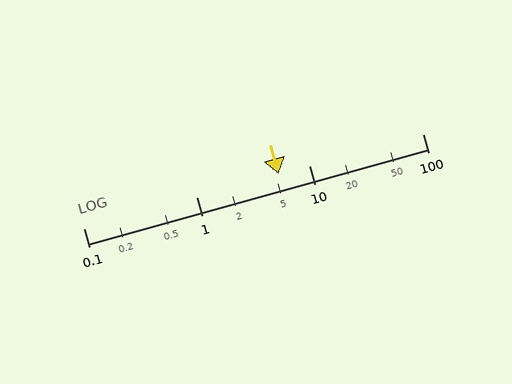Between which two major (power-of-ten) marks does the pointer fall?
The pointer is between 1 and 10.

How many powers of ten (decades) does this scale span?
The scale spans 3 decades, from 0.1 to 100.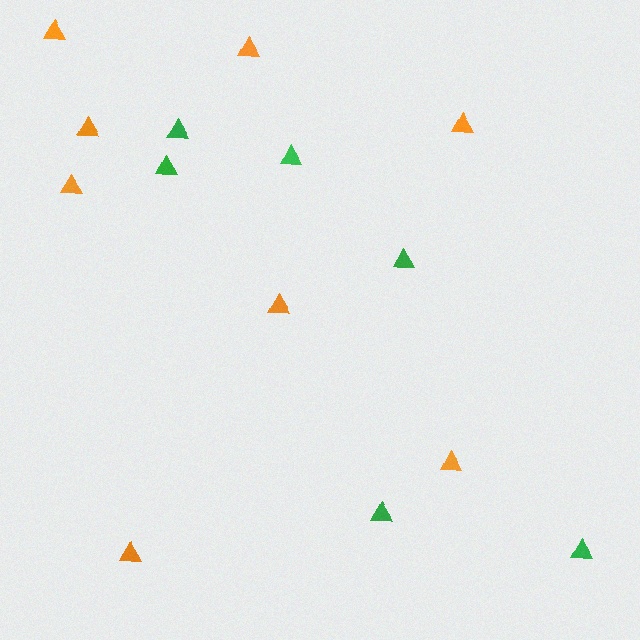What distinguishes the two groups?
There are 2 groups: one group of green triangles (6) and one group of orange triangles (8).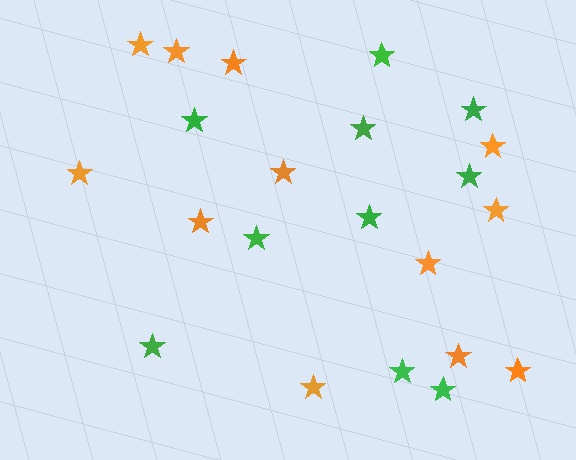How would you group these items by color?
There are 2 groups: one group of green stars (10) and one group of orange stars (12).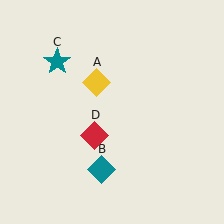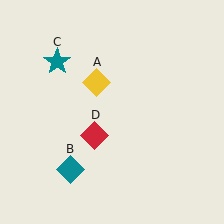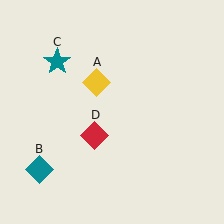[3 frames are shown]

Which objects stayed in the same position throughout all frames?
Yellow diamond (object A) and teal star (object C) and red diamond (object D) remained stationary.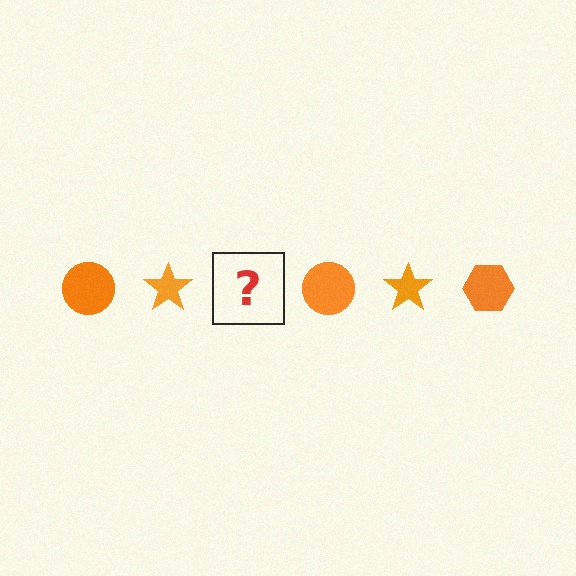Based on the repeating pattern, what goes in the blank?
The blank should be an orange hexagon.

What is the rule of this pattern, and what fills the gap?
The rule is that the pattern cycles through circle, star, hexagon shapes in orange. The gap should be filled with an orange hexagon.